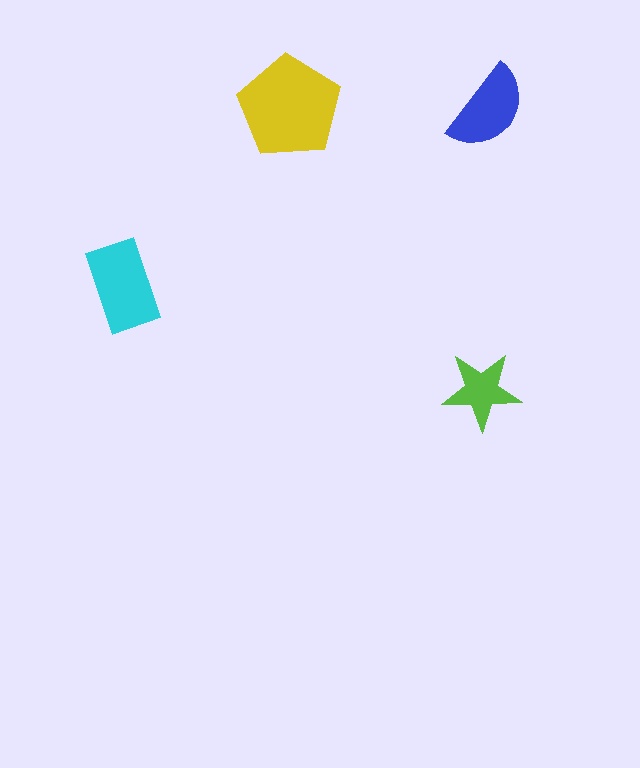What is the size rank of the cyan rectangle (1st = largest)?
2nd.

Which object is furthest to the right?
The blue semicircle is rightmost.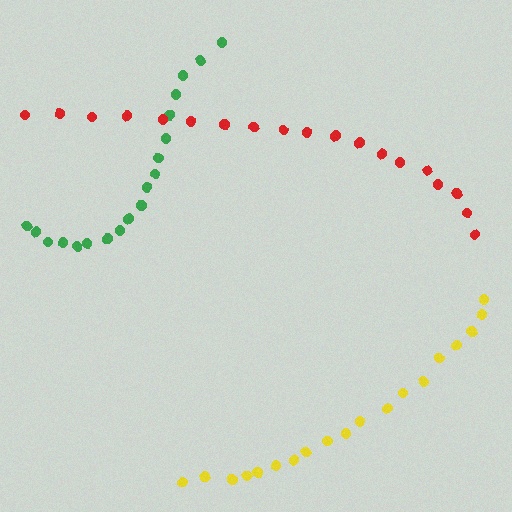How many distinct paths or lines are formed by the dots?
There are 3 distinct paths.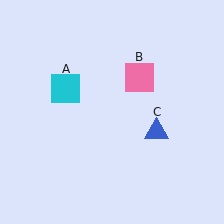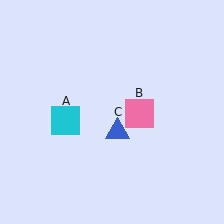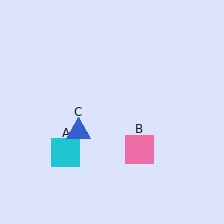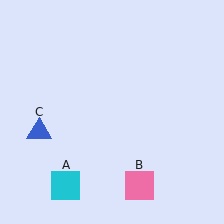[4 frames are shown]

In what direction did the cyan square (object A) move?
The cyan square (object A) moved down.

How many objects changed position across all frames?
3 objects changed position: cyan square (object A), pink square (object B), blue triangle (object C).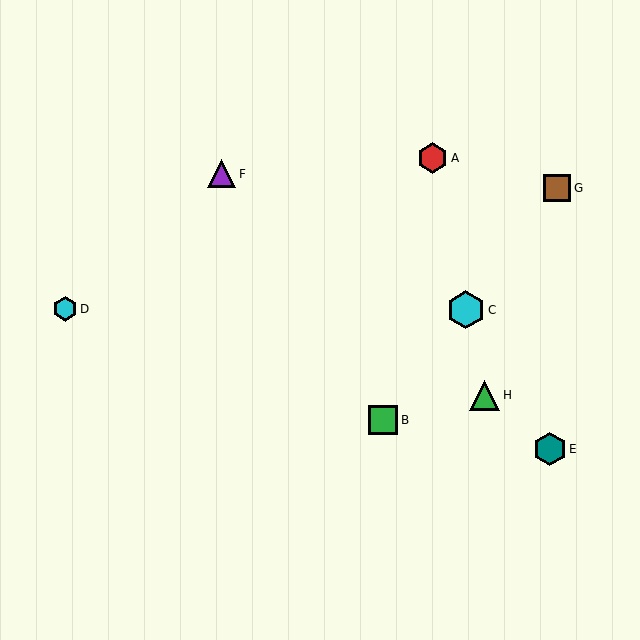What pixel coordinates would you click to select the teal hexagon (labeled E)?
Click at (550, 449) to select the teal hexagon E.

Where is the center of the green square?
The center of the green square is at (383, 420).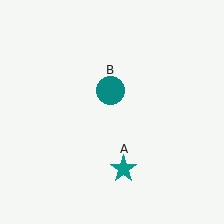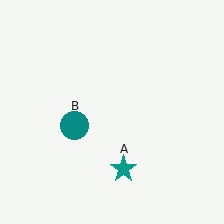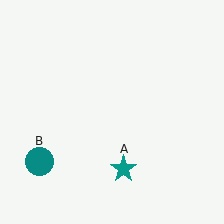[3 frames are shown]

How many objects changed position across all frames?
1 object changed position: teal circle (object B).